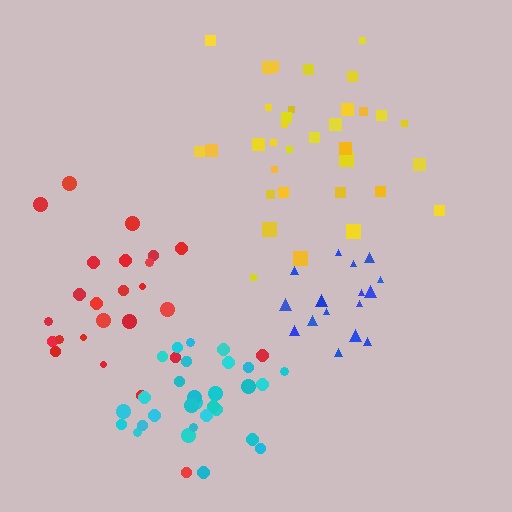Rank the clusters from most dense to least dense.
cyan, blue, red, yellow.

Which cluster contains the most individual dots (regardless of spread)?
Yellow (35).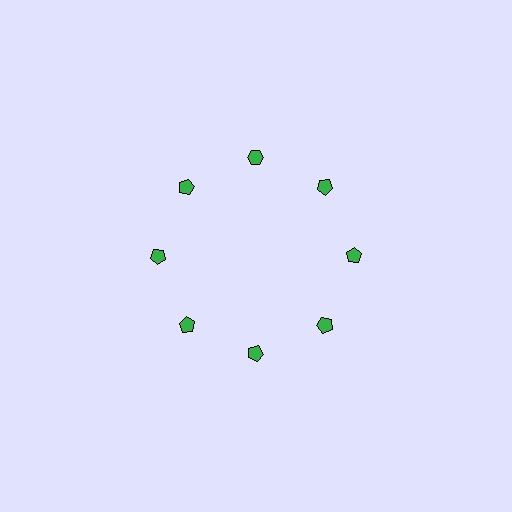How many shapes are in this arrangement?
There are 8 shapes arranged in a ring pattern.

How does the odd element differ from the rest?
It has a different shape: hexagon instead of pentagon.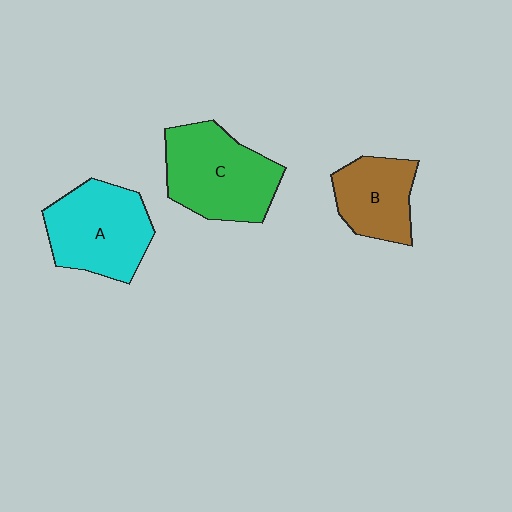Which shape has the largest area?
Shape C (green).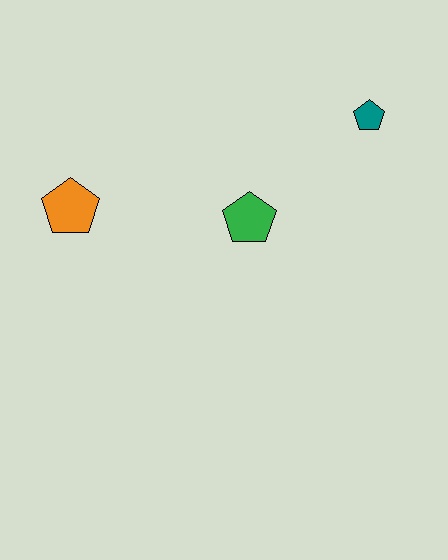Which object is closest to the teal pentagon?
The green pentagon is closest to the teal pentagon.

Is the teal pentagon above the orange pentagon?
Yes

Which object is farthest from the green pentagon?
The orange pentagon is farthest from the green pentagon.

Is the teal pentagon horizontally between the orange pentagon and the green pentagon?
No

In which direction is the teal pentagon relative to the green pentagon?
The teal pentagon is to the right of the green pentagon.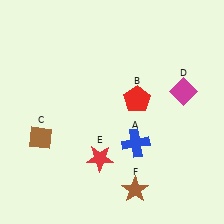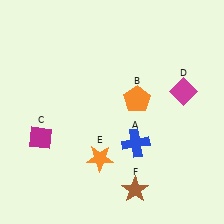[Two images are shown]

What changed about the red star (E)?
In Image 1, E is red. In Image 2, it changed to orange.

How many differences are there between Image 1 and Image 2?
There are 3 differences between the two images.